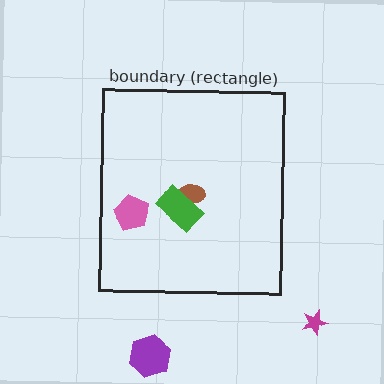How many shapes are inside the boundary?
3 inside, 2 outside.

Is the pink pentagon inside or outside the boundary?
Inside.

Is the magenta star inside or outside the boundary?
Outside.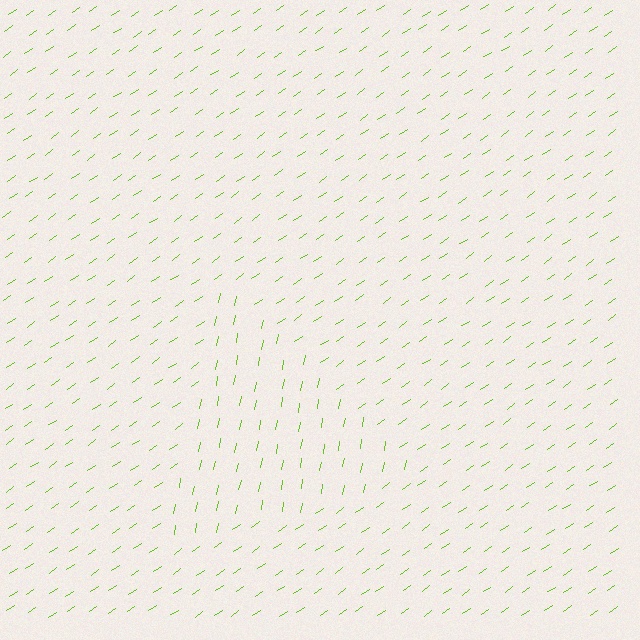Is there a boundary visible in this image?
Yes, there is a texture boundary formed by a change in line orientation.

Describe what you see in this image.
The image is filled with small lime line segments. A triangle region in the image has lines oriented differently from the surrounding lines, creating a visible texture boundary.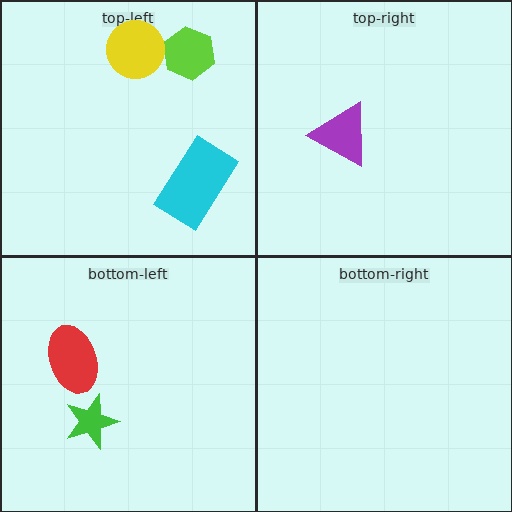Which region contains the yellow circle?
The top-left region.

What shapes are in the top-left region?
The lime hexagon, the yellow circle, the cyan rectangle.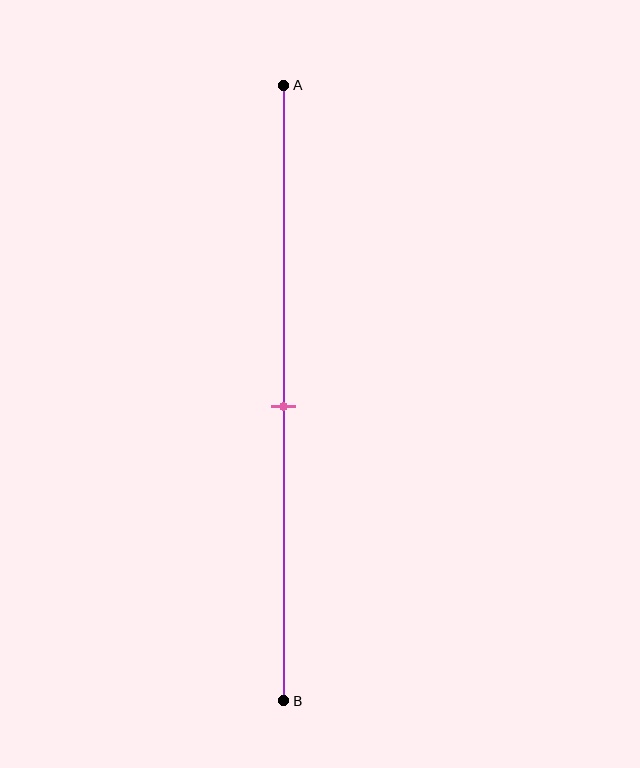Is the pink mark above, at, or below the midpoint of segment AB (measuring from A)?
The pink mark is approximately at the midpoint of segment AB.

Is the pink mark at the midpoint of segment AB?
Yes, the mark is approximately at the midpoint.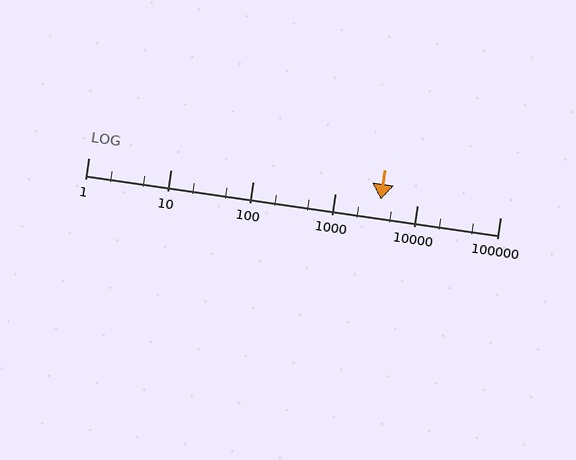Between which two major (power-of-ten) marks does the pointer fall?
The pointer is between 1000 and 10000.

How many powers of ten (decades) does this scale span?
The scale spans 5 decades, from 1 to 100000.